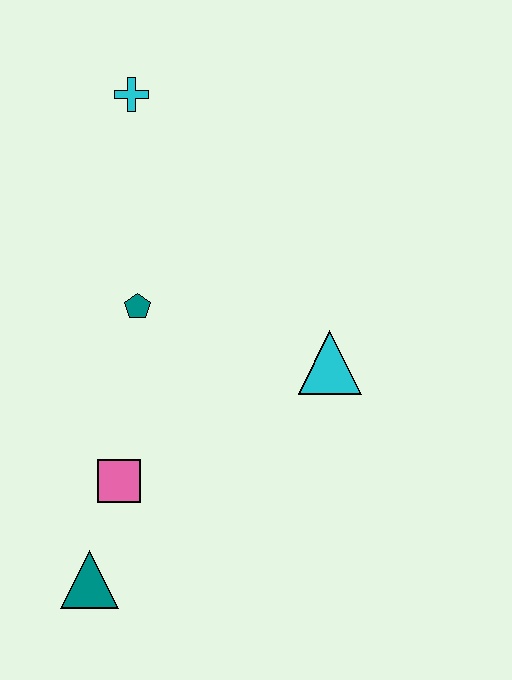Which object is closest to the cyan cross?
The teal pentagon is closest to the cyan cross.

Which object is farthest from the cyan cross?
The teal triangle is farthest from the cyan cross.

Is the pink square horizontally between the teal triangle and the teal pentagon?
Yes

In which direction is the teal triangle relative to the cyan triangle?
The teal triangle is to the left of the cyan triangle.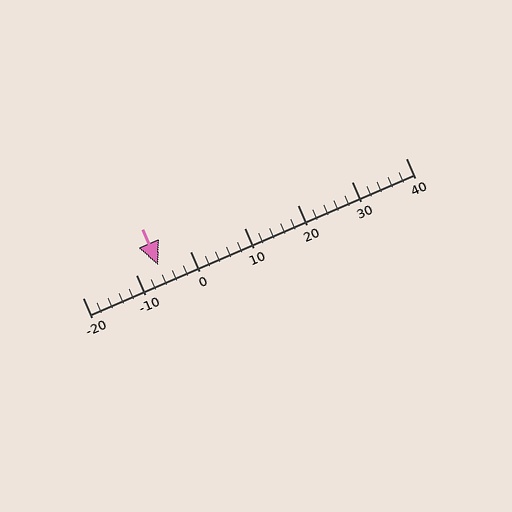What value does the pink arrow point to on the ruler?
The pink arrow points to approximately -6.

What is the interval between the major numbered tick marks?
The major tick marks are spaced 10 units apart.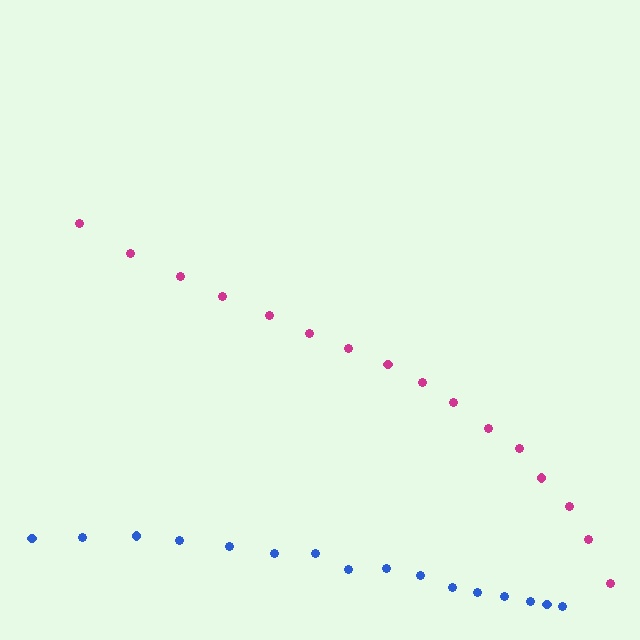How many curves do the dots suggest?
There are 2 distinct paths.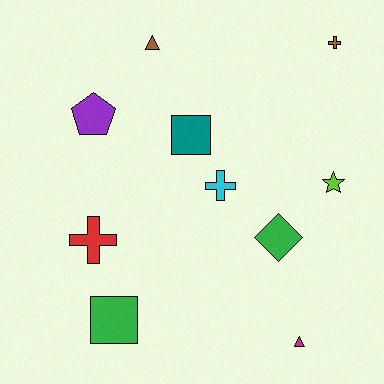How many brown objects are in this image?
There are 2 brown objects.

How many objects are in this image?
There are 10 objects.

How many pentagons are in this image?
There is 1 pentagon.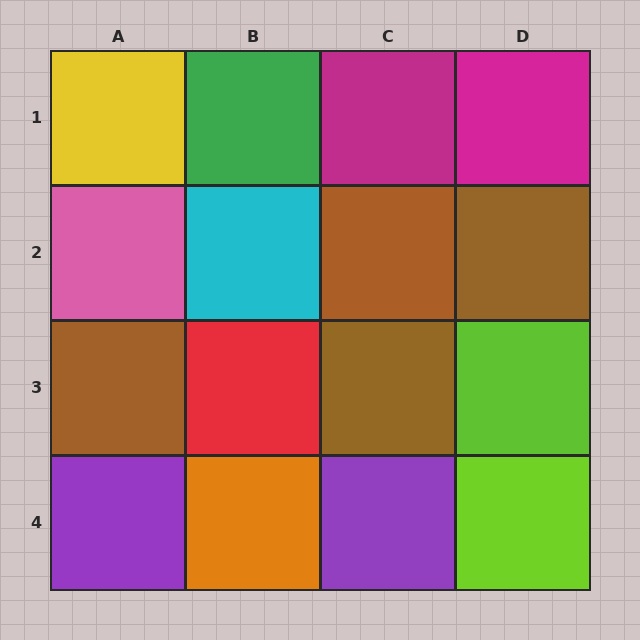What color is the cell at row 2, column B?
Cyan.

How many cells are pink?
1 cell is pink.